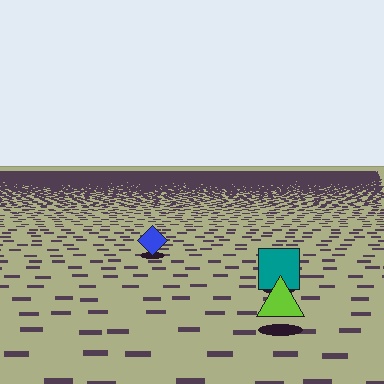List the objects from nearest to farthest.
From nearest to farthest: the lime triangle, the teal square, the blue diamond.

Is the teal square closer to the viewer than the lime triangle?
No. The lime triangle is closer — you can tell from the texture gradient: the ground texture is coarser near it.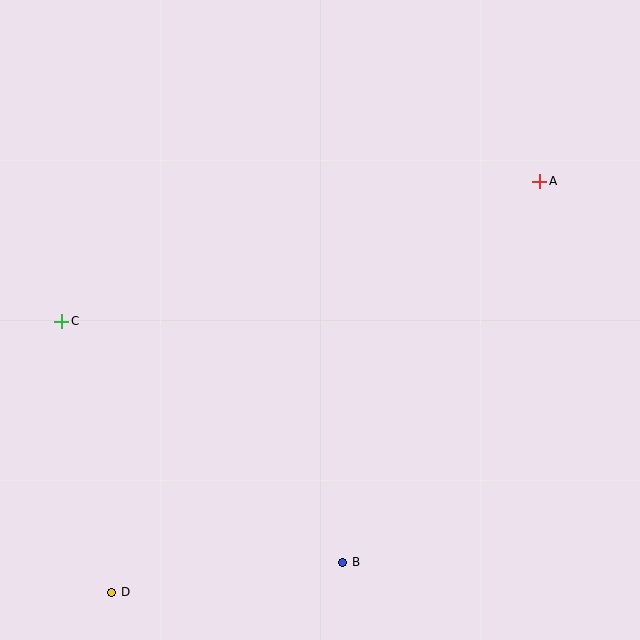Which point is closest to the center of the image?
Point B at (343, 562) is closest to the center.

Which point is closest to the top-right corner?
Point A is closest to the top-right corner.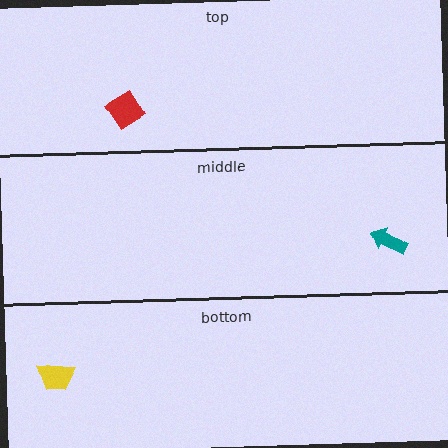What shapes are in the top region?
The red diamond.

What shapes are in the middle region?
The teal arrow.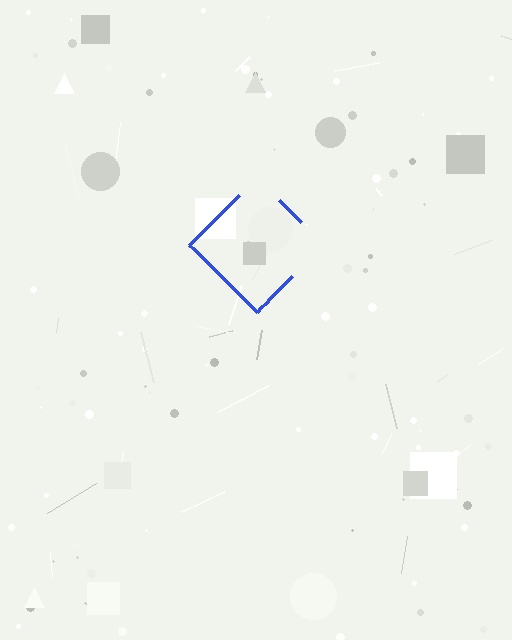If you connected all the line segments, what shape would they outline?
They would outline a diamond.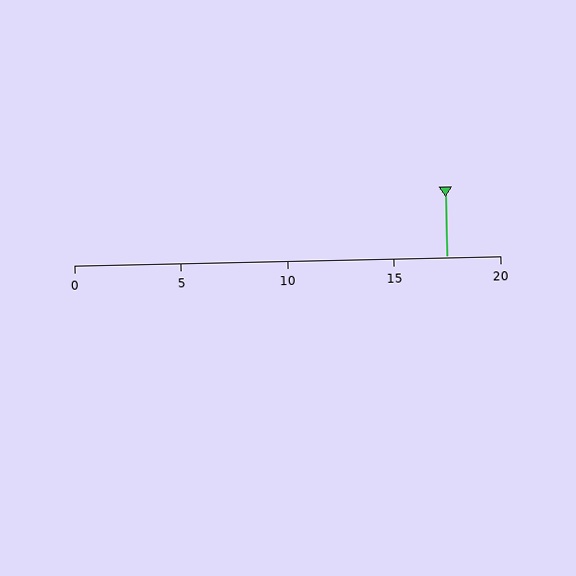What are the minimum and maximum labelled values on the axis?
The axis runs from 0 to 20.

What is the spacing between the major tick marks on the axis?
The major ticks are spaced 5 apart.